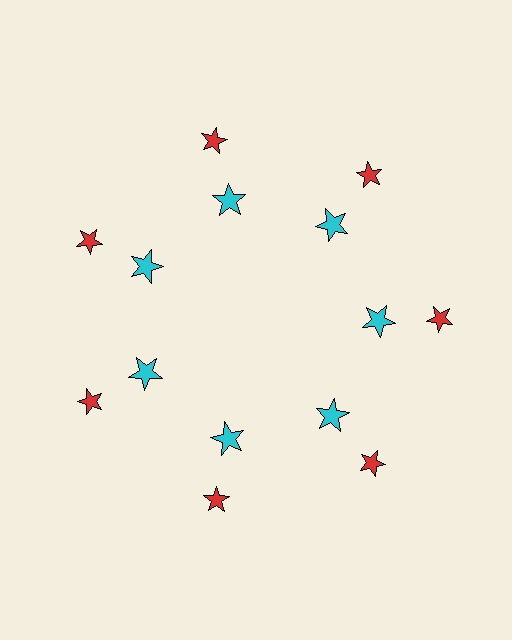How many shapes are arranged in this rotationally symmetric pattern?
There are 14 shapes, arranged in 7 groups of 2.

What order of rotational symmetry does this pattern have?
This pattern has 7-fold rotational symmetry.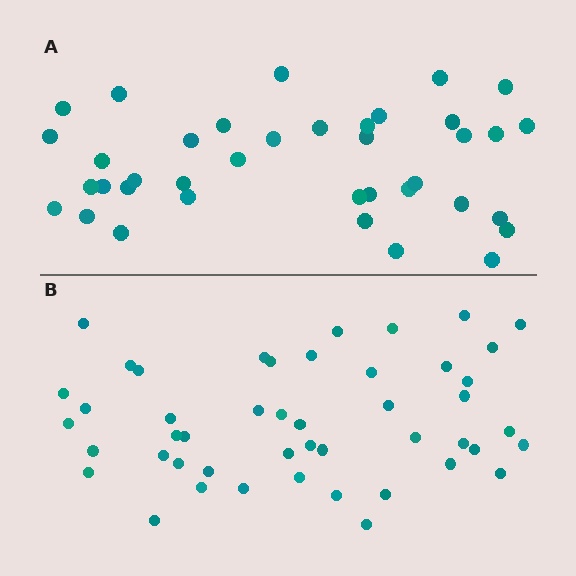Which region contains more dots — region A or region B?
Region B (the bottom region) has more dots.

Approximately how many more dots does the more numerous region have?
Region B has roughly 8 or so more dots than region A.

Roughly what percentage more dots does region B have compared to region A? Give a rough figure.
About 25% more.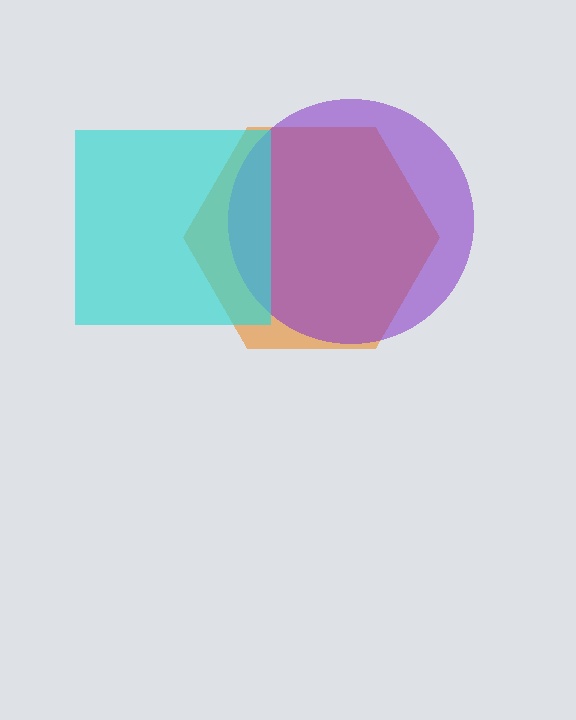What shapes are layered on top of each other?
The layered shapes are: an orange hexagon, a purple circle, a cyan square.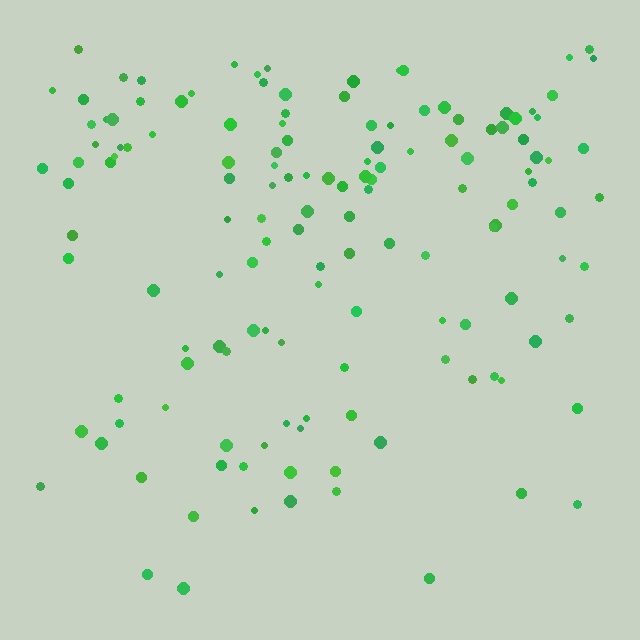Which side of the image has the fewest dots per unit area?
The bottom.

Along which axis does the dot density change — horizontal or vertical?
Vertical.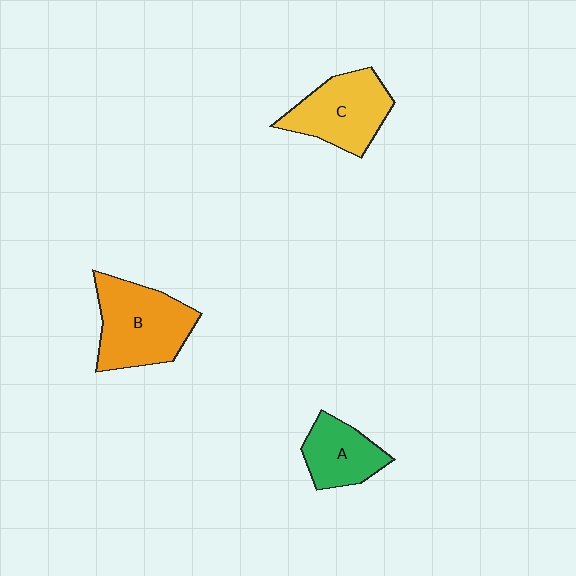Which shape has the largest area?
Shape B (orange).